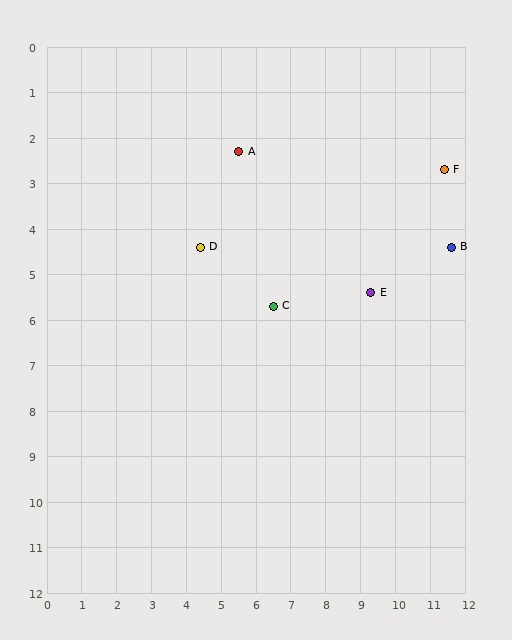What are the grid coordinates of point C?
Point C is at approximately (6.5, 5.7).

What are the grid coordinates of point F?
Point F is at approximately (11.4, 2.7).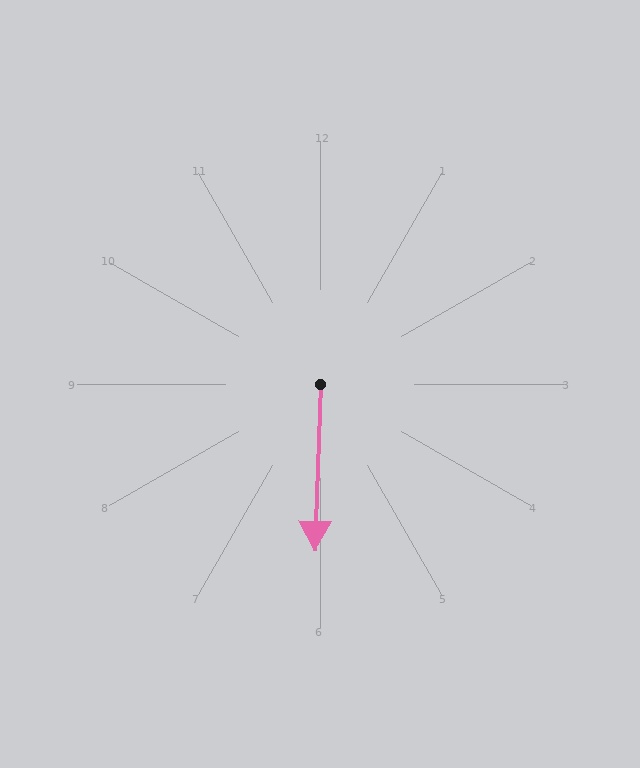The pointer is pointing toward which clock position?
Roughly 6 o'clock.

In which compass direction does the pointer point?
South.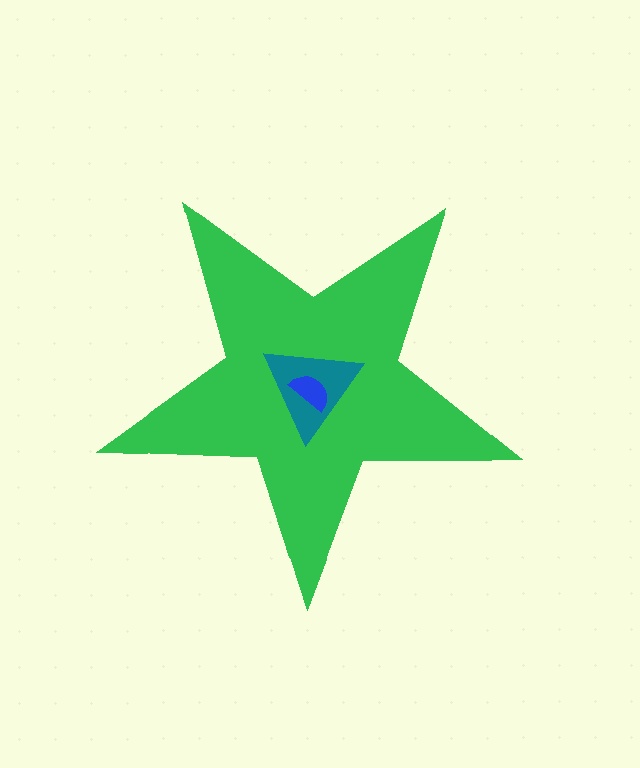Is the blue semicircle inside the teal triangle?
Yes.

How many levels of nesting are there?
3.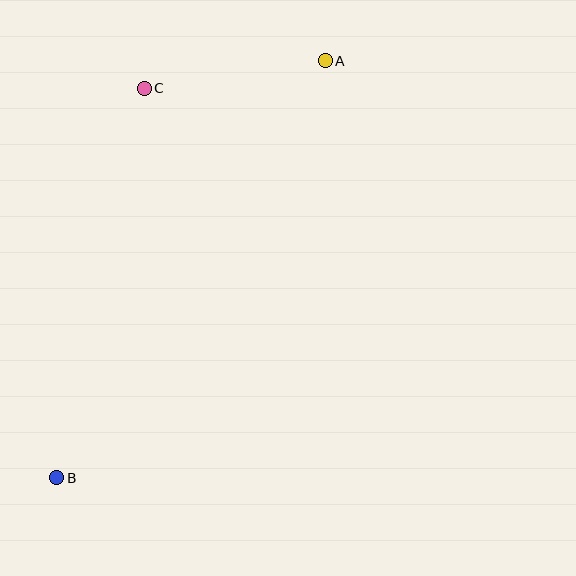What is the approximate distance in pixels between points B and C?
The distance between B and C is approximately 399 pixels.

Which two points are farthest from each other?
Points A and B are farthest from each other.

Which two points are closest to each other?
Points A and C are closest to each other.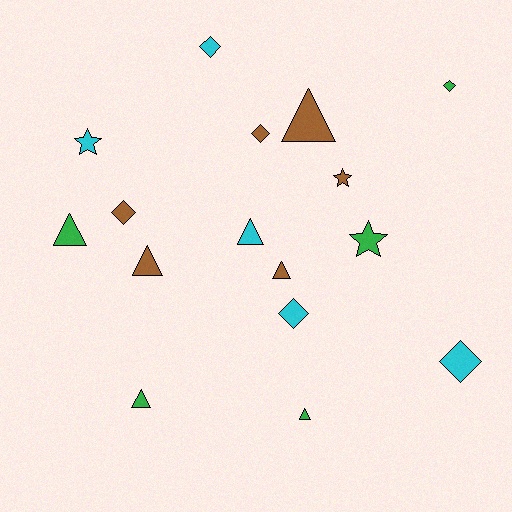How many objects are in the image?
There are 16 objects.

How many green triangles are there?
There are 3 green triangles.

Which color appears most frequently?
Brown, with 6 objects.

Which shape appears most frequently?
Triangle, with 7 objects.